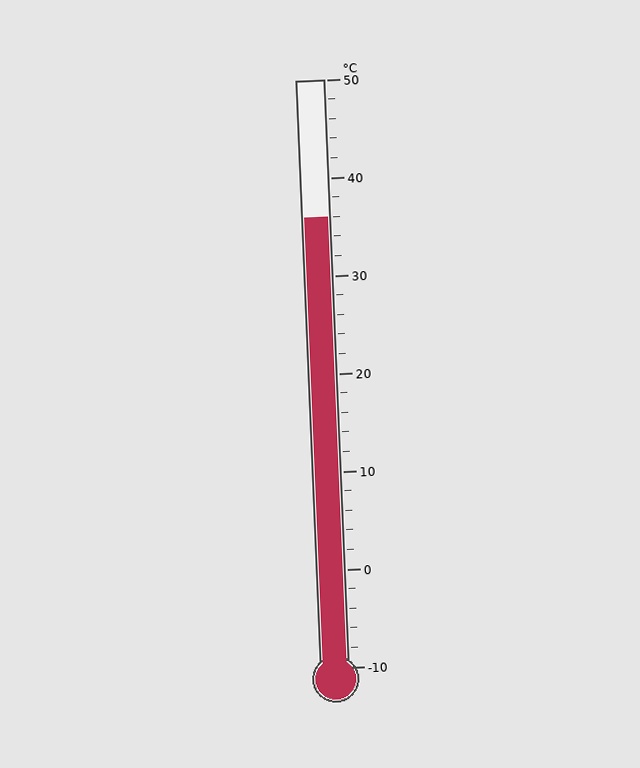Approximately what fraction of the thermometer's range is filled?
The thermometer is filled to approximately 75% of its range.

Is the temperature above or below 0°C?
The temperature is above 0°C.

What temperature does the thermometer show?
The thermometer shows approximately 36°C.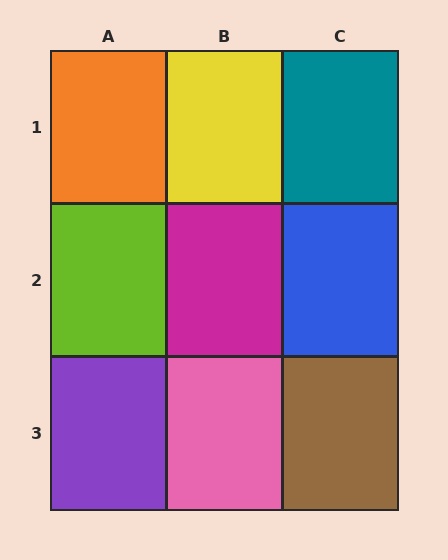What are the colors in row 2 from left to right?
Lime, magenta, blue.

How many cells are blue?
1 cell is blue.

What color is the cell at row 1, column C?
Teal.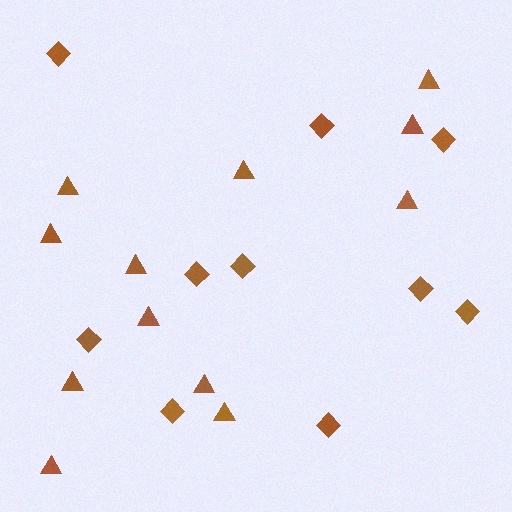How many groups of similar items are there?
There are 2 groups: one group of triangles (12) and one group of diamonds (10).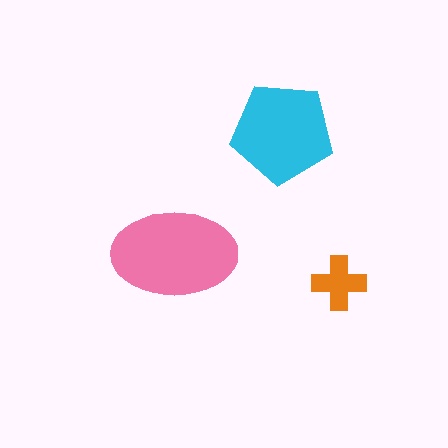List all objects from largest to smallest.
The pink ellipse, the cyan pentagon, the orange cross.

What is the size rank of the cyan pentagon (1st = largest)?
2nd.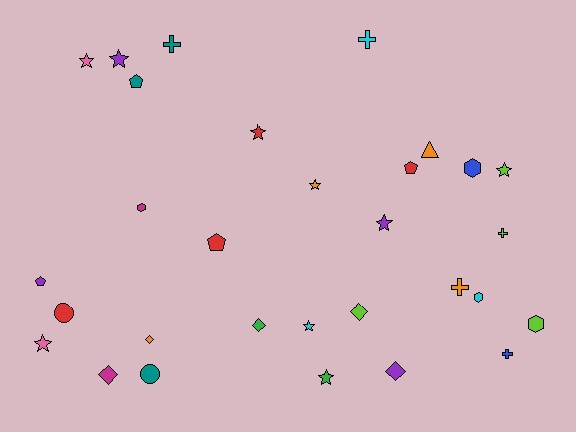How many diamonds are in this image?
There are 5 diamonds.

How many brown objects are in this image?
There are no brown objects.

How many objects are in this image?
There are 30 objects.